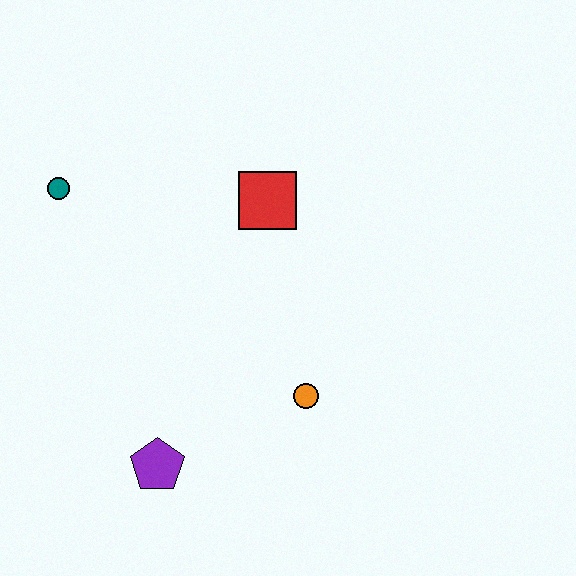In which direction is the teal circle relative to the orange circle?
The teal circle is to the left of the orange circle.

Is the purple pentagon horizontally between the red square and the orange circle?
No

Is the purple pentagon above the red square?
No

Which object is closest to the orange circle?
The purple pentagon is closest to the orange circle.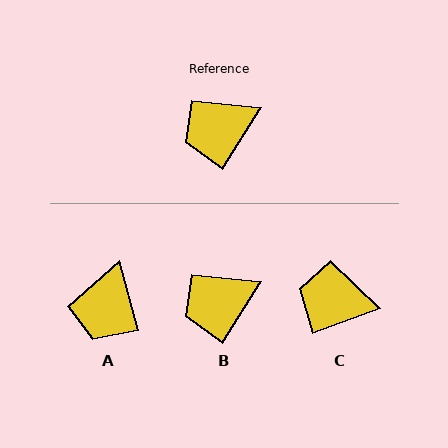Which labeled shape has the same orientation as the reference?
B.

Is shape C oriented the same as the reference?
No, it is off by about 39 degrees.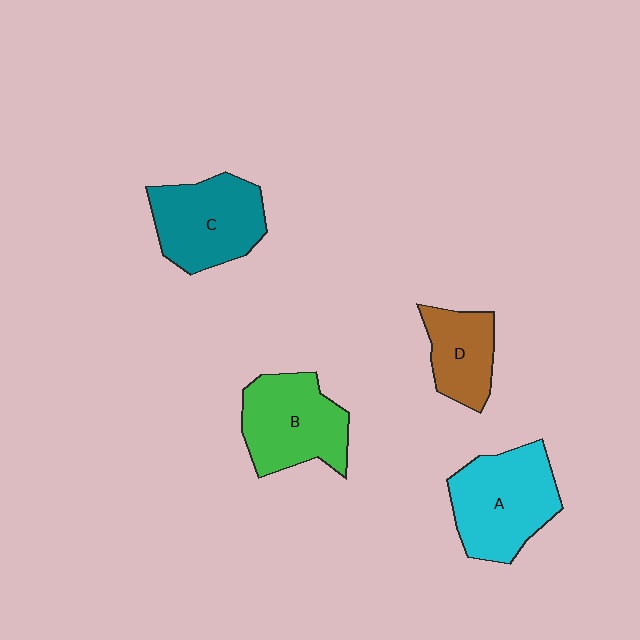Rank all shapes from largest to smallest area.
From largest to smallest: A (cyan), B (green), C (teal), D (brown).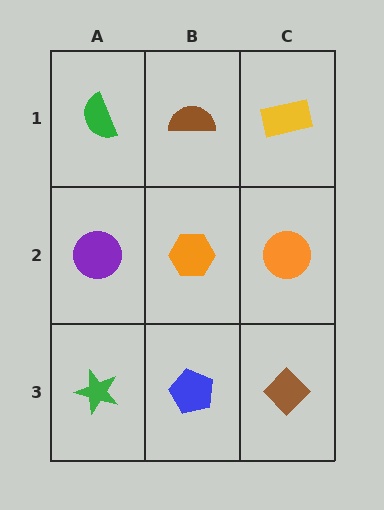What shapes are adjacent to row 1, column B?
An orange hexagon (row 2, column B), a green semicircle (row 1, column A), a yellow rectangle (row 1, column C).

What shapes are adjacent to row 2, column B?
A brown semicircle (row 1, column B), a blue pentagon (row 3, column B), a purple circle (row 2, column A), an orange circle (row 2, column C).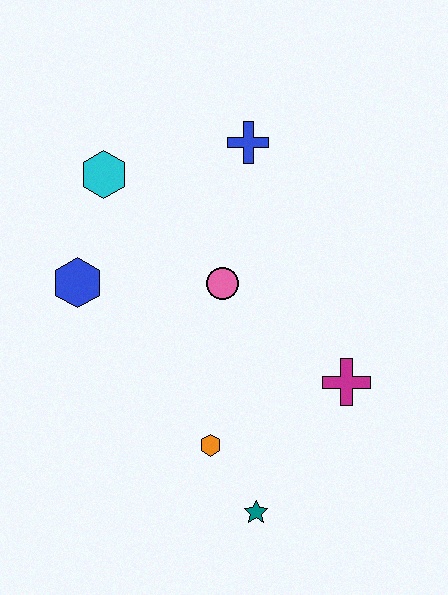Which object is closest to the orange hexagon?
The teal star is closest to the orange hexagon.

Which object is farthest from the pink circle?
The teal star is farthest from the pink circle.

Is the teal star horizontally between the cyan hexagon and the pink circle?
No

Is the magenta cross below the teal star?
No